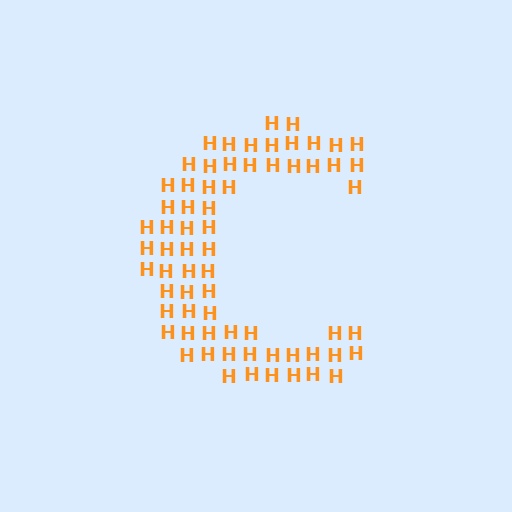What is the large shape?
The large shape is the letter C.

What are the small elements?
The small elements are letter H's.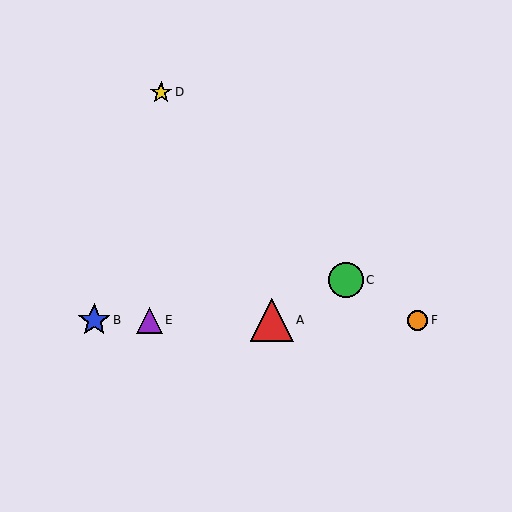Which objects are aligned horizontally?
Objects A, B, E, F are aligned horizontally.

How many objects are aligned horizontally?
4 objects (A, B, E, F) are aligned horizontally.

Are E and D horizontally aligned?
No, E is at y≈320 and D is at y≈92.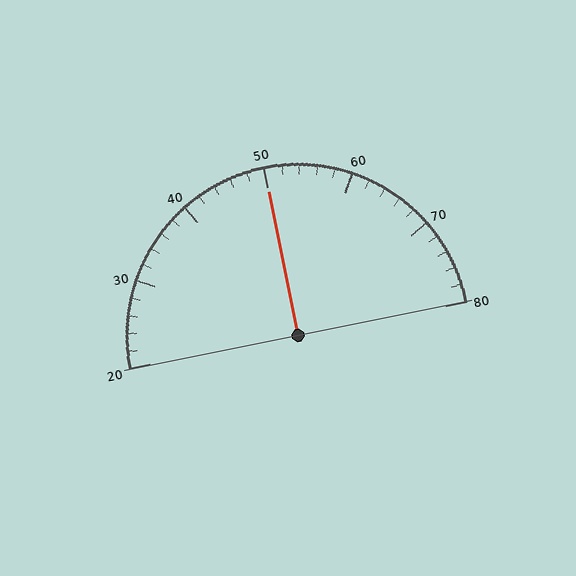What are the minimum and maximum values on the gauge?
The gauge ranges from 20 to 80.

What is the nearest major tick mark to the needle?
The nearest major tick mark is 50.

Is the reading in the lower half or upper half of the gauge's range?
The reading is in the upper half of the range (20 to 80).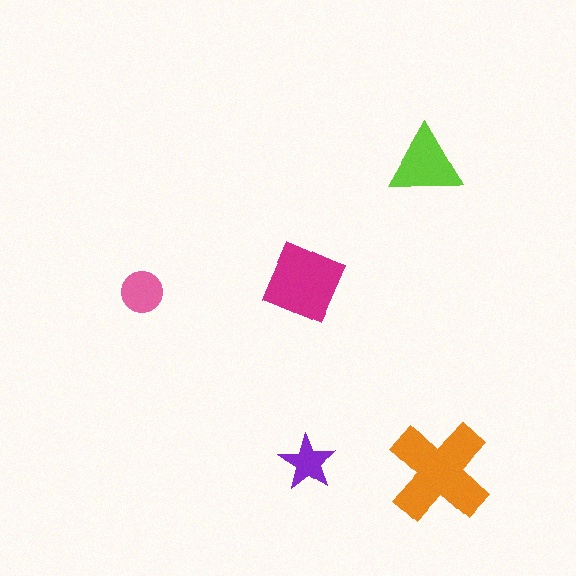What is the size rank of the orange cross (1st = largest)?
1st.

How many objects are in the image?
There are 5 objects in the image.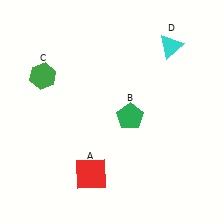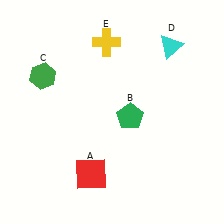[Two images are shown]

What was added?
A yellow cross (E) was added in Image 2.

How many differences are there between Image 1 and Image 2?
There is 1 difference between the two images.